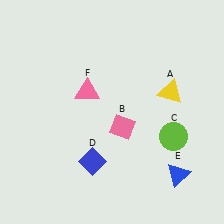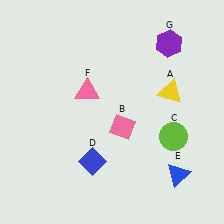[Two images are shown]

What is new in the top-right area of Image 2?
A purple hexagon (G) was added in the top-right area of Image 2.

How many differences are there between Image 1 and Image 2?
There is 1 difference between the two images.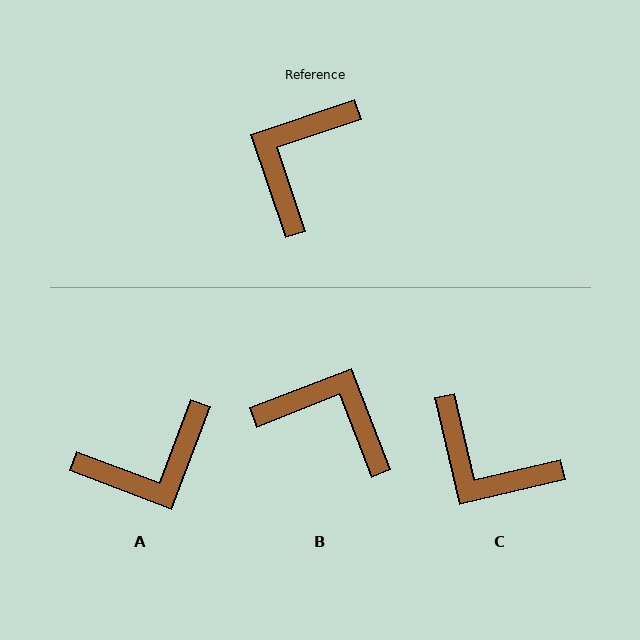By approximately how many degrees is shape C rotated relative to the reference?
Approximately 85 degrees counter-clockwise.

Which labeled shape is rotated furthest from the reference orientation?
A, about 141 degrees away.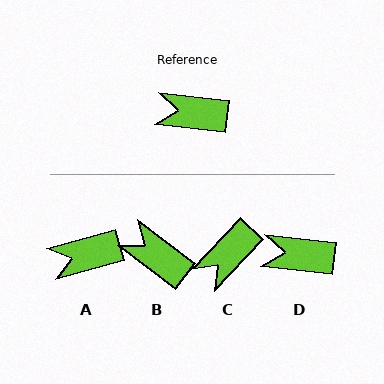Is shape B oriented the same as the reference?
No, it is off by about 30 degrees.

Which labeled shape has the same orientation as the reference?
D.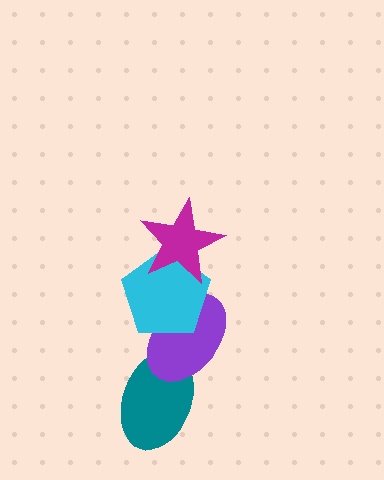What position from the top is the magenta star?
The magenta star is 1st from the top.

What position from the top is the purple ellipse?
The purple ellipse is 3rd from the top.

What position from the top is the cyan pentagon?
The cyan pentagon is 2nd from the top.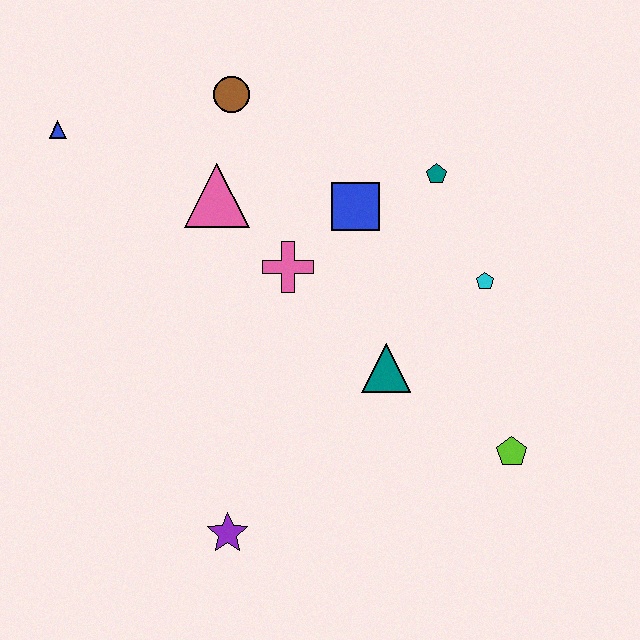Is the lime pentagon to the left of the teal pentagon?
No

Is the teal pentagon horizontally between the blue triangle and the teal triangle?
No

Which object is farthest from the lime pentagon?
The blue triangle is farthest from the lime pentagon.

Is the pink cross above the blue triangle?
No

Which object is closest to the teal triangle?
The cyan pentagon is closest to the teal triangle.